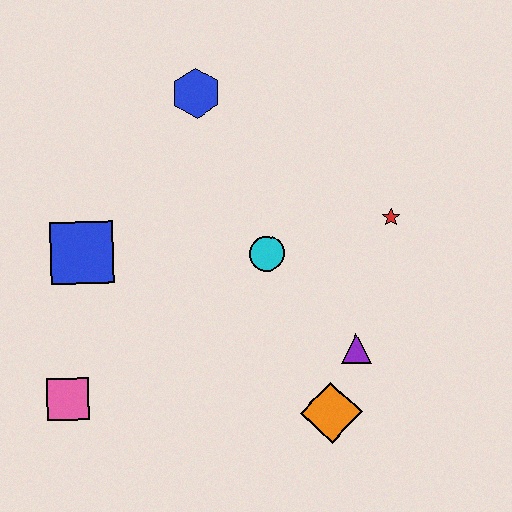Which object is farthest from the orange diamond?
The blue hexagon is farthest from the orange diamond.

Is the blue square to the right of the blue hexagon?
No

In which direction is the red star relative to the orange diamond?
The red star is above the orange diamond.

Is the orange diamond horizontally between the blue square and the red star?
Yes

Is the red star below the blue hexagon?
Yes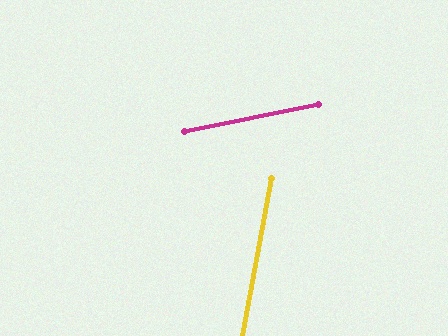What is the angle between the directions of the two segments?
Approximately 68 degrees.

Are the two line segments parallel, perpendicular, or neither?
Neither parallel nor perpendicular — they differ by about 68°.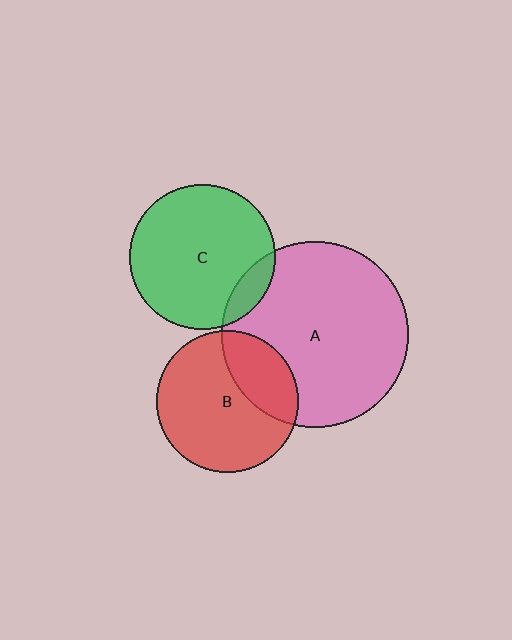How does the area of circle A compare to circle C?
Approximately 1.6 times.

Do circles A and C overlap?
Yes.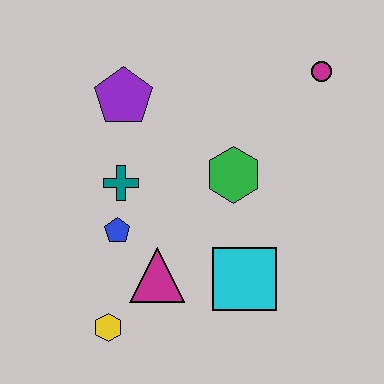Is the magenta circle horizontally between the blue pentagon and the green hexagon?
No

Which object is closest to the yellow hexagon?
The magenta triangle is closest to the yellow hexagon.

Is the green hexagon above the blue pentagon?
Yes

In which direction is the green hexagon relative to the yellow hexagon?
The green hexagon is above the yellow hexagon.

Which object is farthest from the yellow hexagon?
The magenta circle is farthest from the yellow hexagon.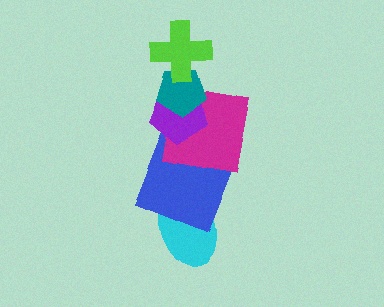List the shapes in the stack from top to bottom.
From top to bottom: the lime cross, the teal pentagon, the purple pentagon, the magenta square, the blue square, the cyan ellipse.